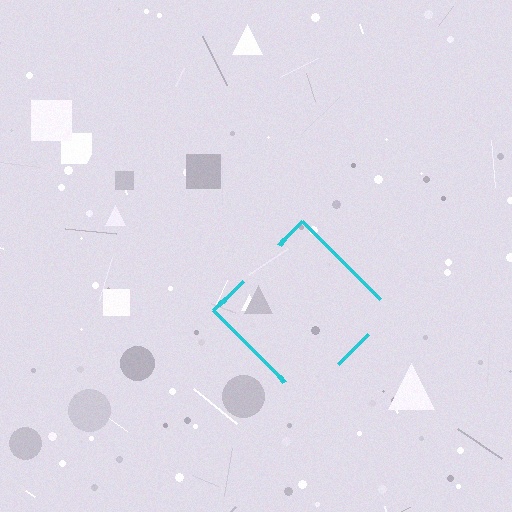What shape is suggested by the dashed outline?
The dashed outline suggests a diamond.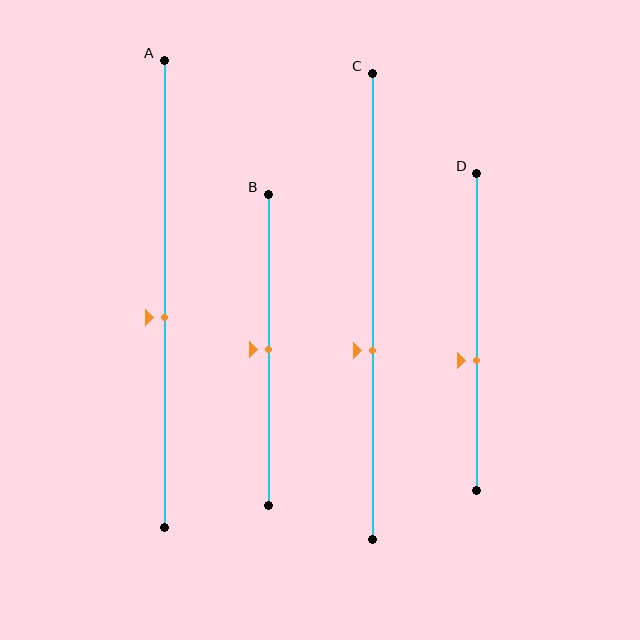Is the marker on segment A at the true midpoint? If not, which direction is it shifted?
No, the marker on segment A is shifted downward by about 5% of the segment length.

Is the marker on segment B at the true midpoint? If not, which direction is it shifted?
Yes, the marker on segment B is at the true midpoint.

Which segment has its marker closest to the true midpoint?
Segment B has its marker closest to the true midpoint.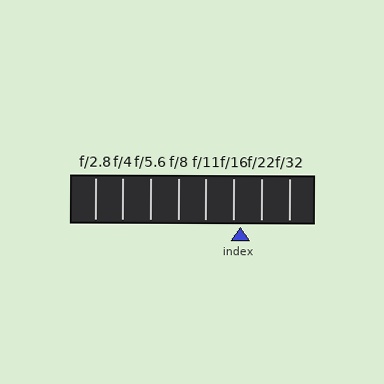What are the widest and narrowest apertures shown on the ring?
The widest aperture shown is f/2.8 and the narrowest is f/32.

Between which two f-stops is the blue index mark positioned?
The index mark is between f/16 and f/22.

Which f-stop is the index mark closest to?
The index mark is closest to f/16.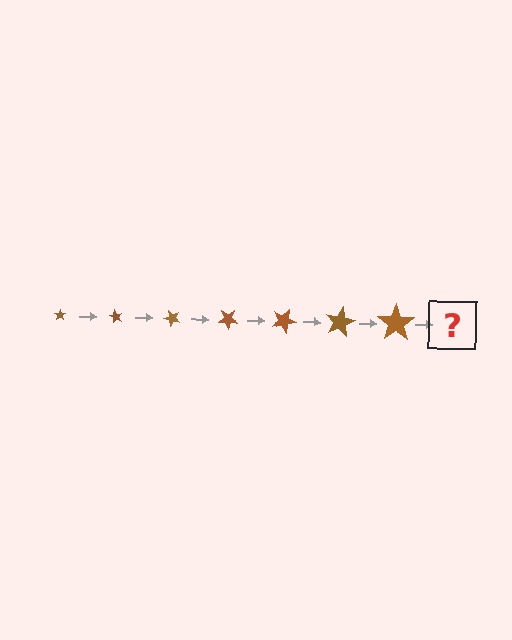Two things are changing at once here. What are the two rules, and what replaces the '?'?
The two rules are that the star grows larger each step and it rotates 60 degrees each step. The '?' should be a star, larger than the previous one and rotated 420 degrees from the start.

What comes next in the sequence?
The next element should be a star, larger than the previous one and rotated 420 degrees from the start.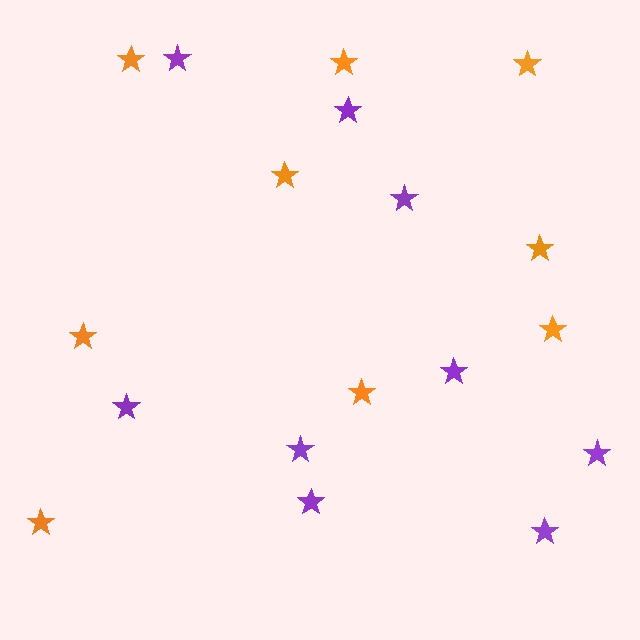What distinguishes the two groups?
There are 2 groups: one group of purple stars (9) and one group of orange stars (9).